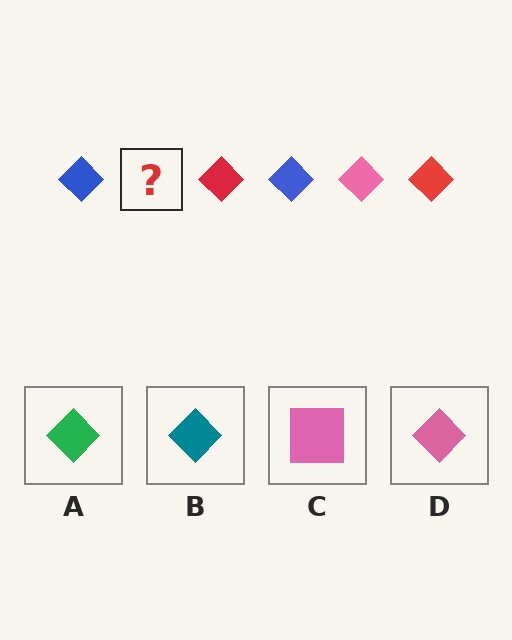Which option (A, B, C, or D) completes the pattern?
D.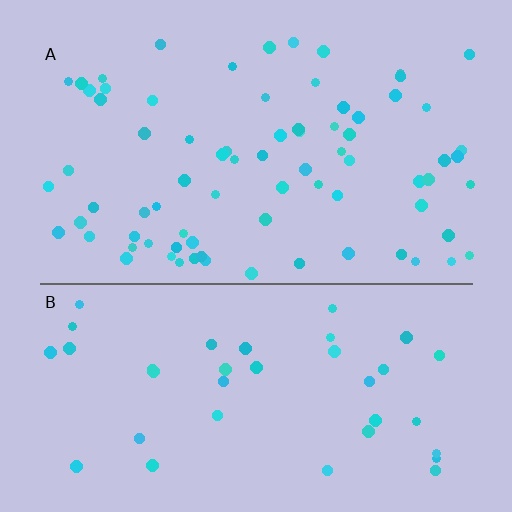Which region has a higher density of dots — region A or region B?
A (the top).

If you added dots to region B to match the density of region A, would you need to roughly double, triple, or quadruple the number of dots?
Approximately double.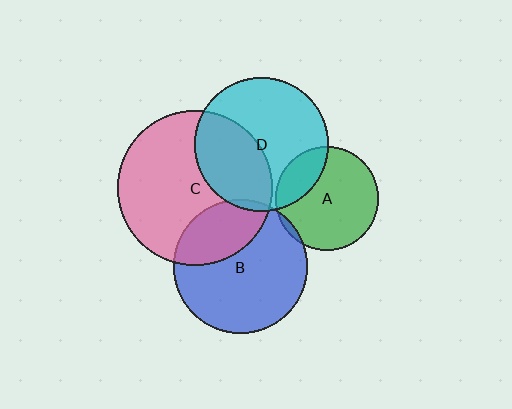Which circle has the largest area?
Circle C (pink).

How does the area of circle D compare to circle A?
Approximately 1.7 times.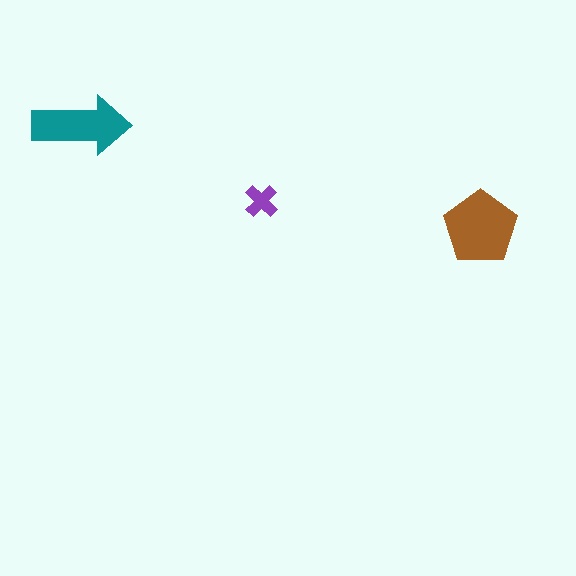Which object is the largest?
The brown pentagon.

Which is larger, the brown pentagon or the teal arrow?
The brown pentagon.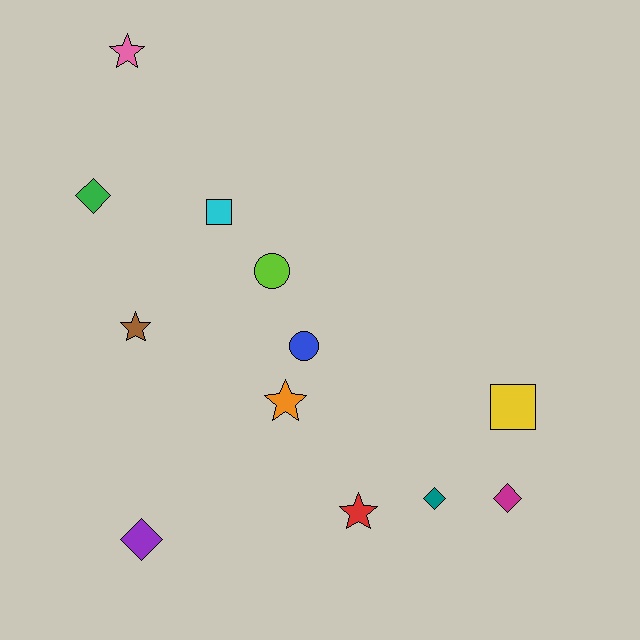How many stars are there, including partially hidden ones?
There are 4 stars.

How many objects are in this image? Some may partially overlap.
There are 12 objects.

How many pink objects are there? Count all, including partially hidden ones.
There is 1 pink object.